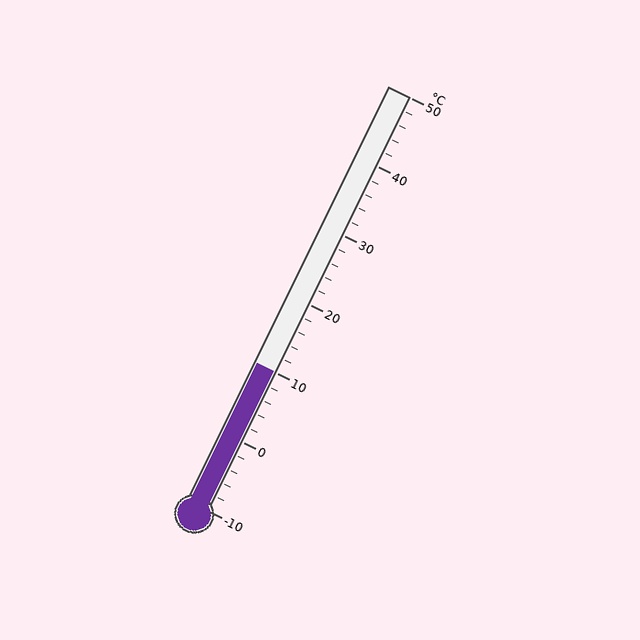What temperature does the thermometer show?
The thermometer shows approximately 10°C.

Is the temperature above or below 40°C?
The temperature is below 40°C.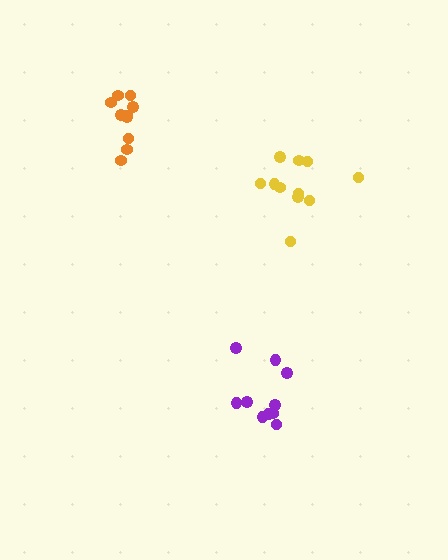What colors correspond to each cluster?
The clusters are colored: yellow, orange, purple.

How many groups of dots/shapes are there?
There are 3 groups.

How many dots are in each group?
Group 1: 11 dots, Group 2: 10 dots, Group 3: 10 dots (31 total).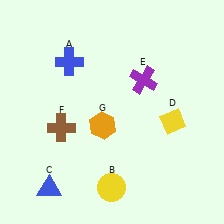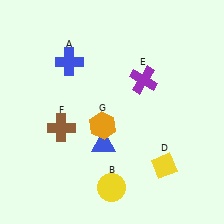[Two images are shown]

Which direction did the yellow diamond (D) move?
The yellow diamond (D) moved down.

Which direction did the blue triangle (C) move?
The blue triangle (C) moved right.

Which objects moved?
The objects that moved are: the blue triangle (C), the yellow diamond (D).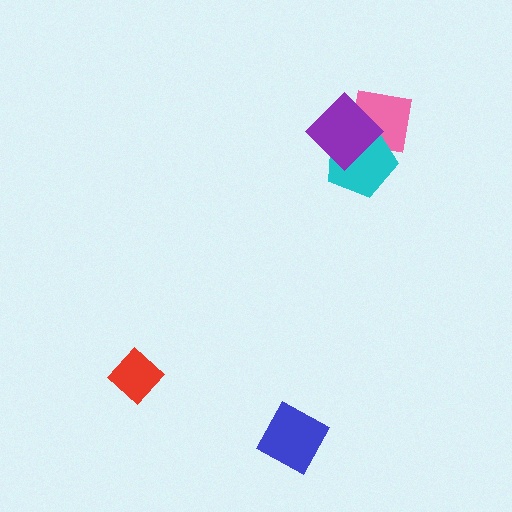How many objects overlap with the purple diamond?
2 objects overlap with the purple diamond.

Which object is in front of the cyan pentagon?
The purple diamond is in front of the cyan pentagon.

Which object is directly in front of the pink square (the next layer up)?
The cyan pentagon is directly in front of the pink square.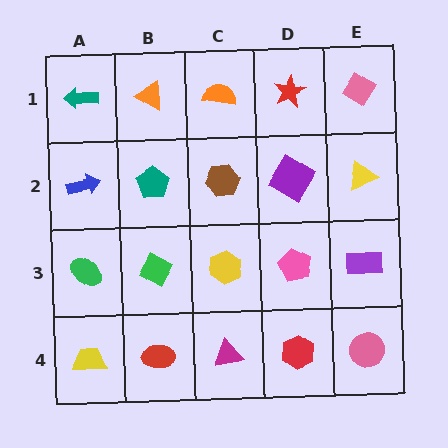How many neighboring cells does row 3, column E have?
3.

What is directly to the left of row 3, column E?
A pink pentagon.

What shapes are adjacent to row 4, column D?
A pink pentagon (row 3, column D), a magenta triangle (row 4, column C), a pink circle (row 4, column E).